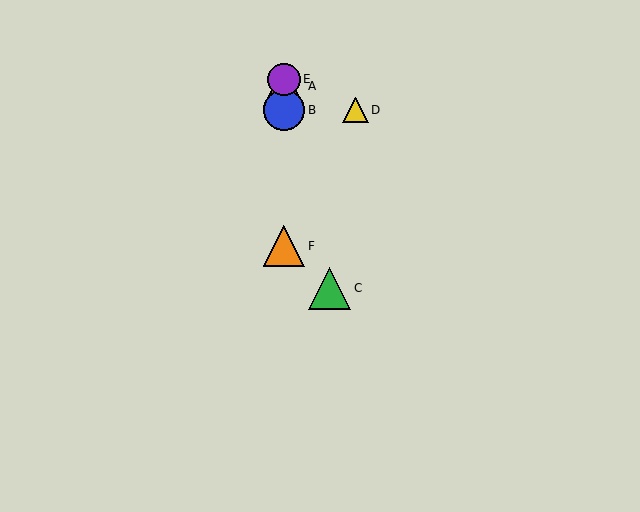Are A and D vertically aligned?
No, A is at x≈284 and D is at x≈356.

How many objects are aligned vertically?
4 objects (A, B, E, F) are aligned vertically.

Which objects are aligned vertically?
Objects A, B, E, F are aligned vertically.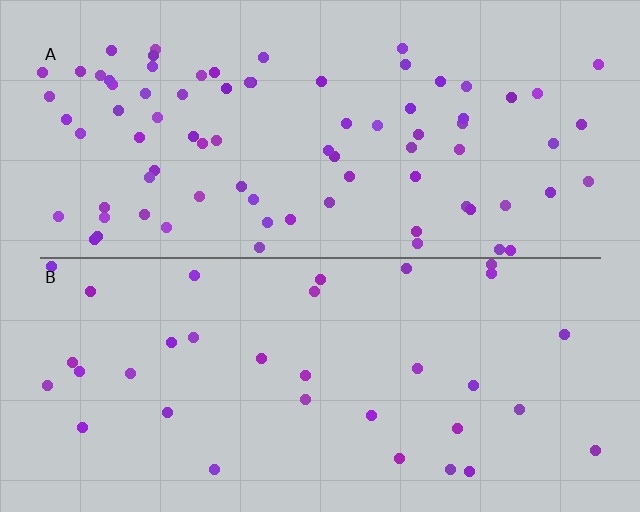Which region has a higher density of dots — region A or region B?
A (the top).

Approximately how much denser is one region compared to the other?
Approximately 2.4× — region A over region B.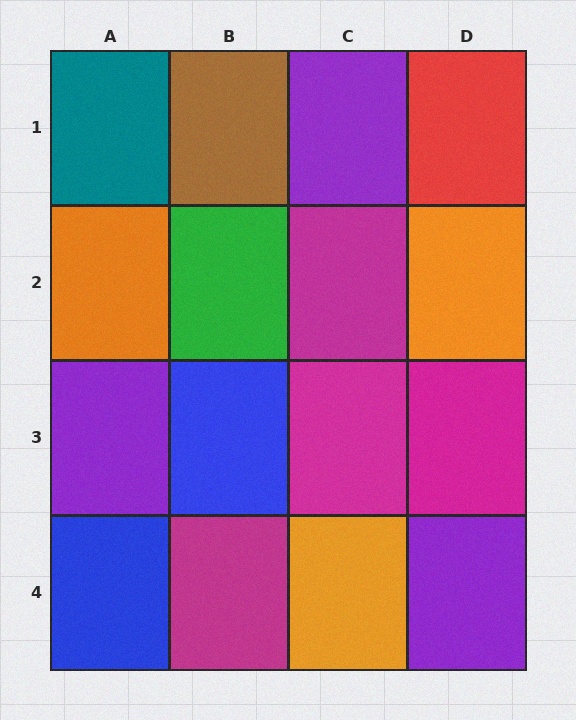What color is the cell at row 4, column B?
Magenta.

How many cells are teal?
1 cell is teal.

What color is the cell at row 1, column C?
Purple.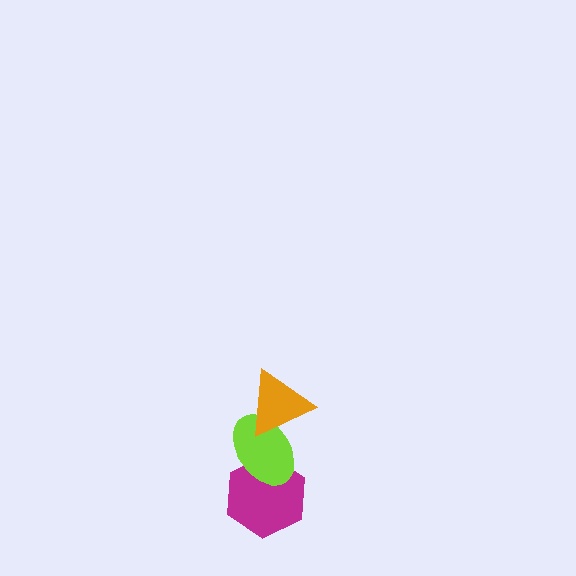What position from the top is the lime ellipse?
The lime ellipse is 2nd from the top.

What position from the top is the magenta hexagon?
The magenta hexagon is 3rd from the top.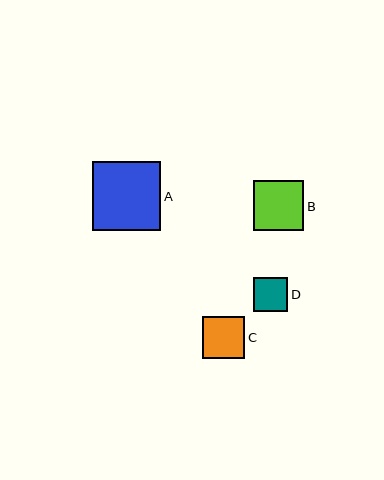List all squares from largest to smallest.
From largest to smallest: A, B, C, D.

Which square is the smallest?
Square D is the smallest with a size of approximately 34 pixels.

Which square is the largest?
Square A is the largest with a size of approximately 69 pixels.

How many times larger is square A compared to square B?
Square A is approximately 1.4 times the size of square B.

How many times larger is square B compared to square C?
Square B is approximately 1.2 times the size of square C.